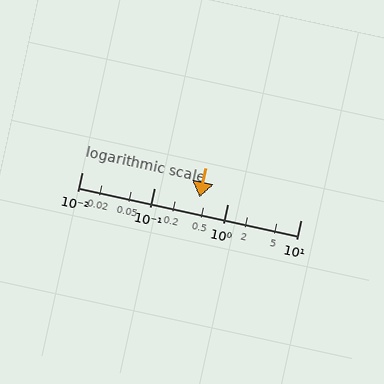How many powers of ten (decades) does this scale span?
The scale spans 3 decades, from 0.01 to 10.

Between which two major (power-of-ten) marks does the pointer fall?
The pointer is between 0.1 and 1.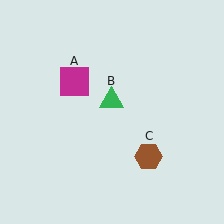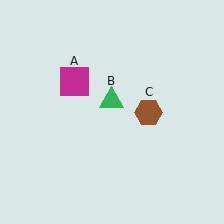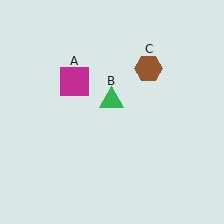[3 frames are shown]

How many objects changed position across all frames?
1 object changed position: brown hexagon (object C).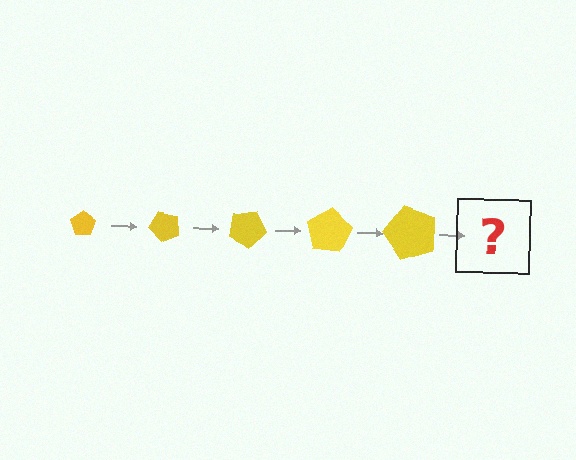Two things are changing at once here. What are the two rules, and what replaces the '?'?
The two rules are that the pentagon grows larger each step and it rotates 50 degrees each step. The '?' should be a pentagon, larger than the previous one and rotated 250 degrees from the start.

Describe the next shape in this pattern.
It should be a pentagon, larger than the previous one and rotated 250 degrees from the start.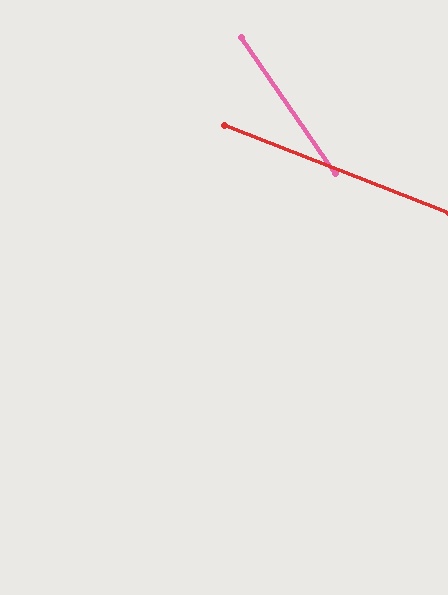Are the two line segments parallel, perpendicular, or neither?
Neither parallel nor perpendicular — they differ by about 34°.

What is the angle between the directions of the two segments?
Approximately 34 degrees.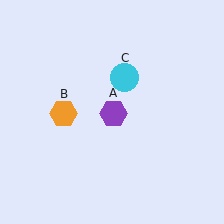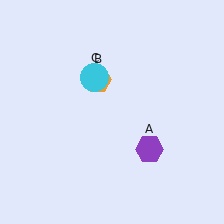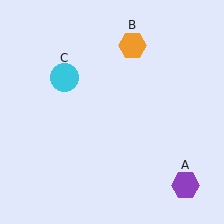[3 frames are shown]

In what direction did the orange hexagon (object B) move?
The orange hexagon (object B) moved up and to the right.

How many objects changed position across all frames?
3 objects changed position: purple hexagon (object A), orange hexagon (object B), cyan circle (object C).